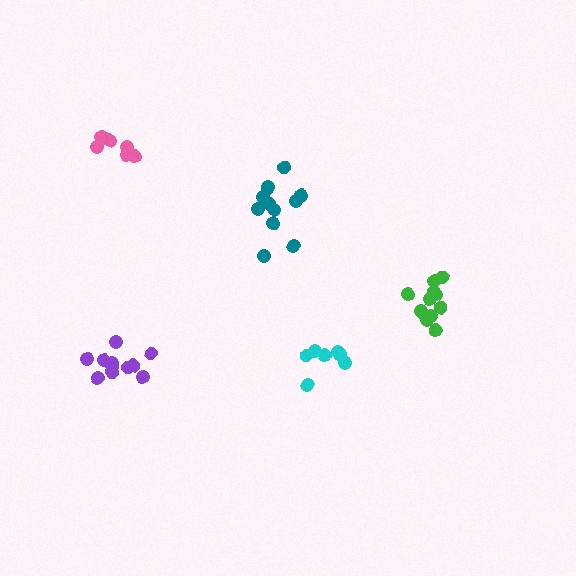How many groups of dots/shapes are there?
There are 5 groups.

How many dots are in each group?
Group 1: 7 dots, Group 2: 11 dots, Group 3: 12 dots, Group 4: 12 dots, Group 5: 7 dots (49 total).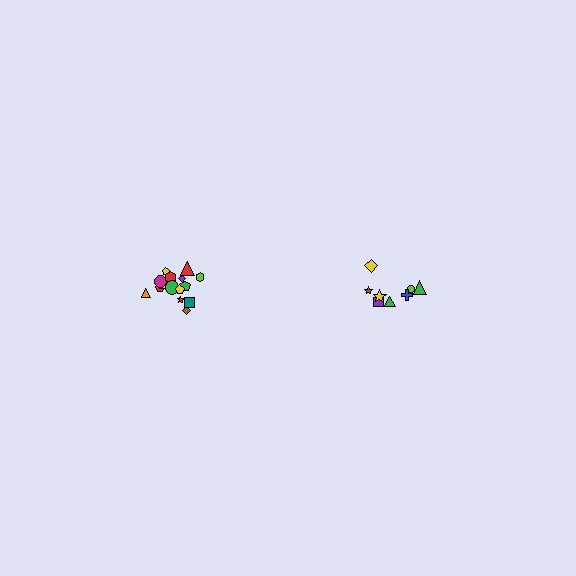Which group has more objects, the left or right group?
The left group.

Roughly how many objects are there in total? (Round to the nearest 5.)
Roughly 25 objects in total.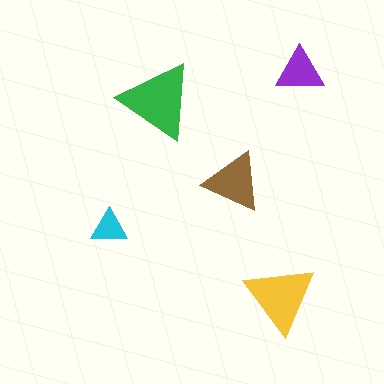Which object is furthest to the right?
The purple triangle is rightmost.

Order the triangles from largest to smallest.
the green one, the yellow one, the brown one, the purple one, the cyan one.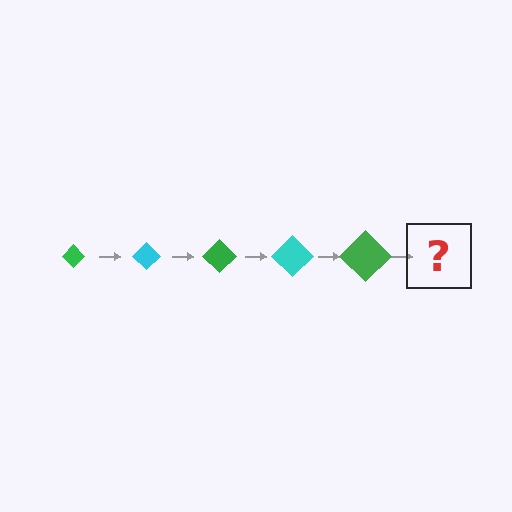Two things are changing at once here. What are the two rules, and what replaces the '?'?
The two rules are that the diamond grows larger each step and the color cycles through green and cyan. The '?' should be a cyan diamond, larger than the previous one.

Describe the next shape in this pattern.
It should be a cyan diamond, larger than the previous one.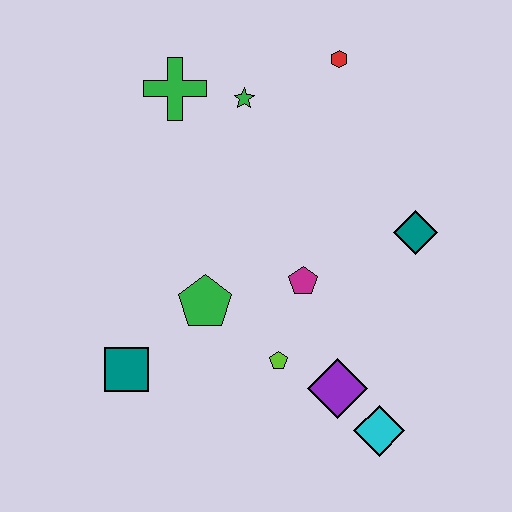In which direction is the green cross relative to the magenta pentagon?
The green cross is above the magenta pentagon.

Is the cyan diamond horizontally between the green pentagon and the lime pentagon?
No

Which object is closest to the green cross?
The green star is closest to the green cross.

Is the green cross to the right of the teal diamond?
No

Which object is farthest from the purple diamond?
The green cross is farthest from the purple diamond.